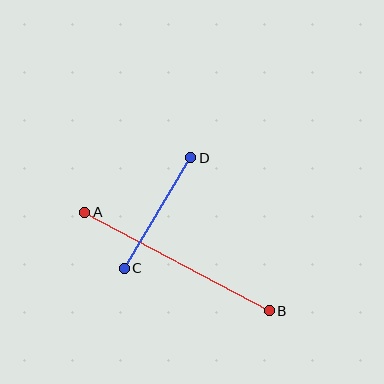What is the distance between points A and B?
The distance is approximately 209 pixels.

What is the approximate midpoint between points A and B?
The midpoint is at approximately (177, 261) pixels.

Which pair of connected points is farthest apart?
Points A and B are farthest apart.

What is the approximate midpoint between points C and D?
The midpoint is at approximately (158, 213) pixels.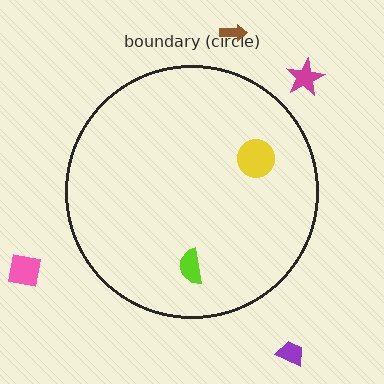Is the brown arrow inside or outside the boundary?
Outside.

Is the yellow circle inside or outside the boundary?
Inside.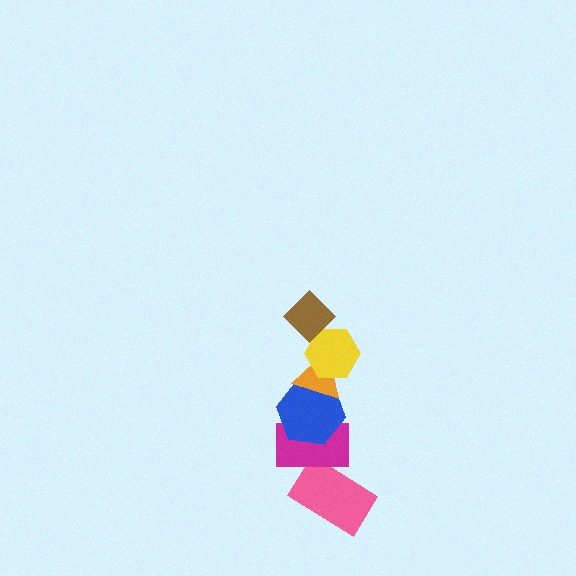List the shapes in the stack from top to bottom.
From top to bottom: the brown diamond, the yellow hexagon, the orange triangle, the blue hexagon, the magenta rectangle, the pink rectangle.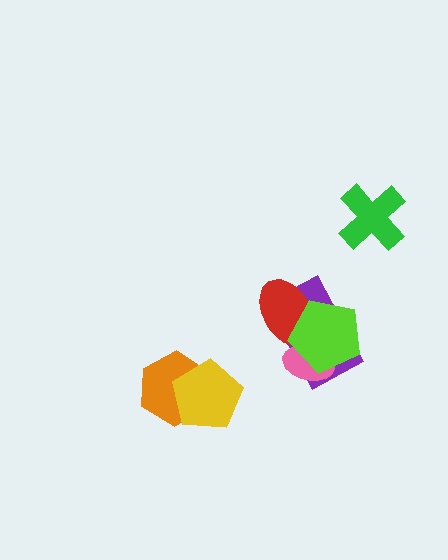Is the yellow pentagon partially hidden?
No, no other shape covers it.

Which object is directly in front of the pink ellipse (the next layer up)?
The red ellipse is directly in front of the pink ellipse.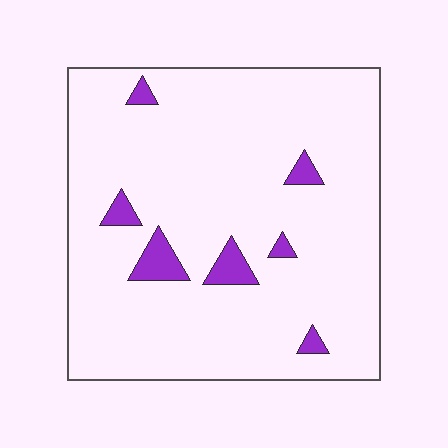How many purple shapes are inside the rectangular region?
7.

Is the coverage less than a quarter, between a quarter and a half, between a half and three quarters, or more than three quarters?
Less than a quarter.